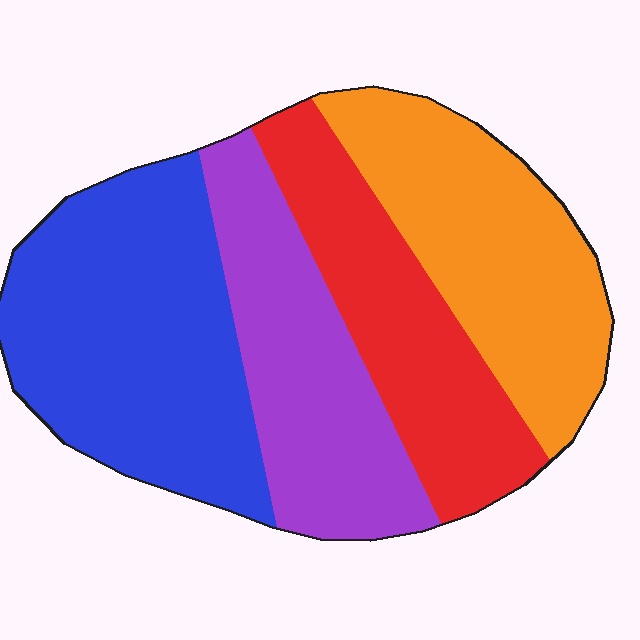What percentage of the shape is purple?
Purple covers around 20% of the shape.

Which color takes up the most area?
Blue, at roughly 30%.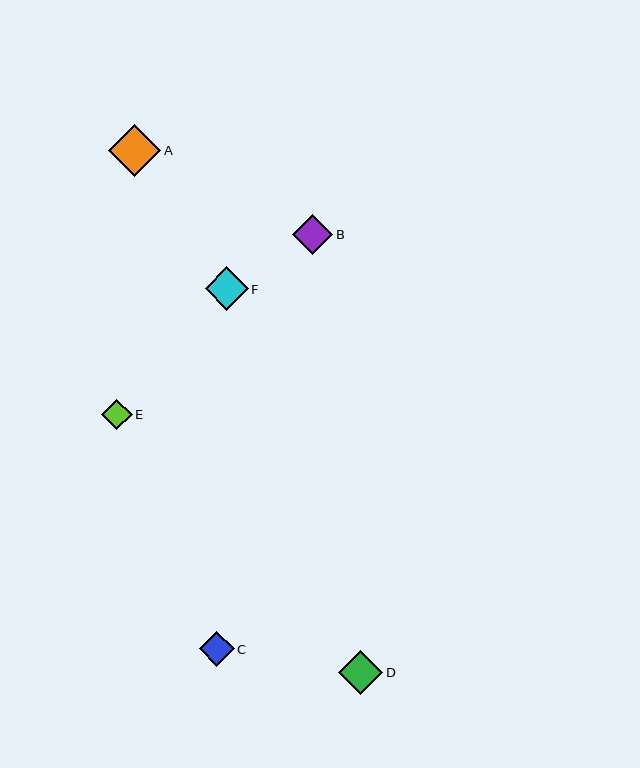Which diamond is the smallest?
Diamond E is the smallest with a size of approximately 30 pixels.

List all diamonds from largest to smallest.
From largest to smallest: A, D, F, B, C, E.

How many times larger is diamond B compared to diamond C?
Diamond B is approximately 1.1 times the size of diamond C.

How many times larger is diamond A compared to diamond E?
Diamond A is approximately 1.7 times the size of diamond E.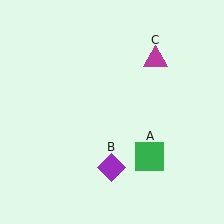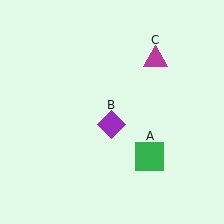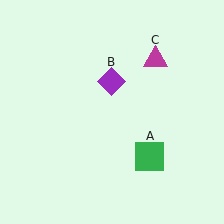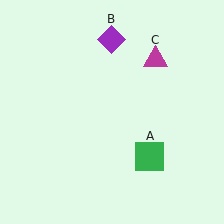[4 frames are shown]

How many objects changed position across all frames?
1 object changed position: purple diamond (object B).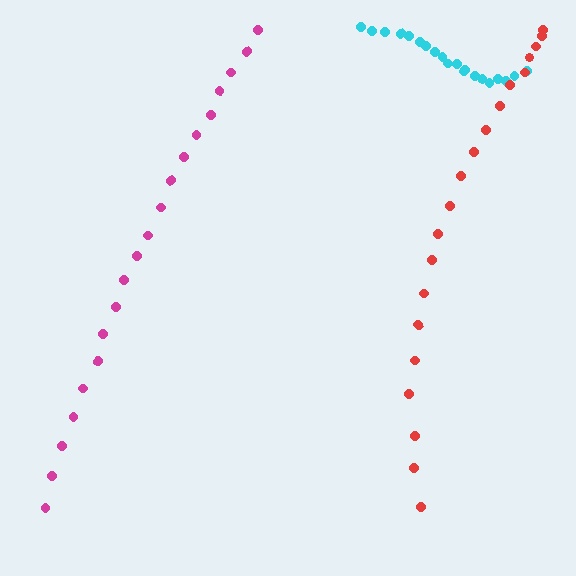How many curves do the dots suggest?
There are 3 distinct paths.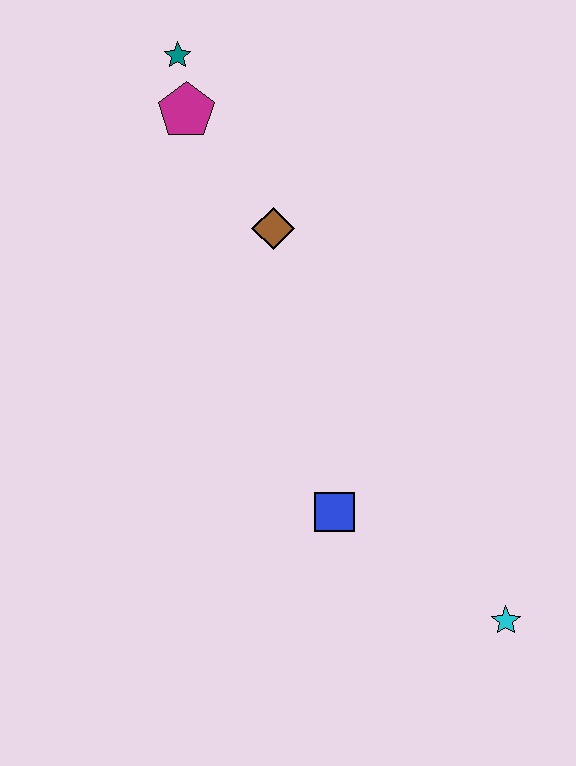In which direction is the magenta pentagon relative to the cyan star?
The magenta pentagon is above the cyan star.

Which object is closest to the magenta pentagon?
The teal star is closest to the magenta pentagon.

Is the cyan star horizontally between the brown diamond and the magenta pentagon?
No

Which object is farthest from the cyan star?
The teal star is farthest from the cyan star.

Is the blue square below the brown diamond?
Yes